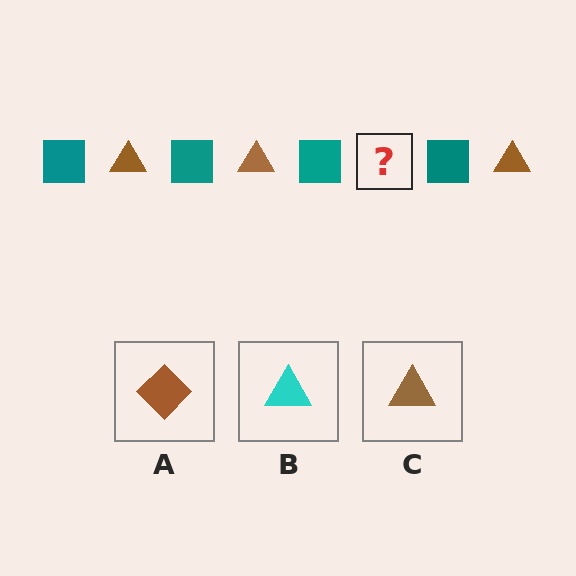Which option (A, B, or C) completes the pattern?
C.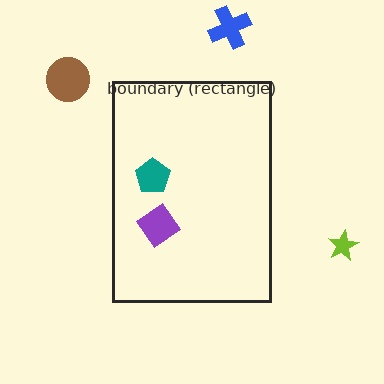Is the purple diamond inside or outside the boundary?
Inside.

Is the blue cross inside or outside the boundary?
Outside.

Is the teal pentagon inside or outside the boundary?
Inside.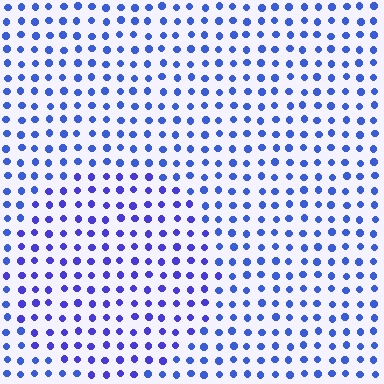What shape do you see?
I see a circle.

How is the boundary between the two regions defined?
The boundary is defined purely by a slight shift in hue (about 19 degrees). Spacing, size, and orientation are identical on both sides.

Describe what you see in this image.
The image is filled with small blue elements in a uniform arrangement. A circle-shaped region is visible where the elements are tinted to a slightly different hue, forming a subtle color boundary.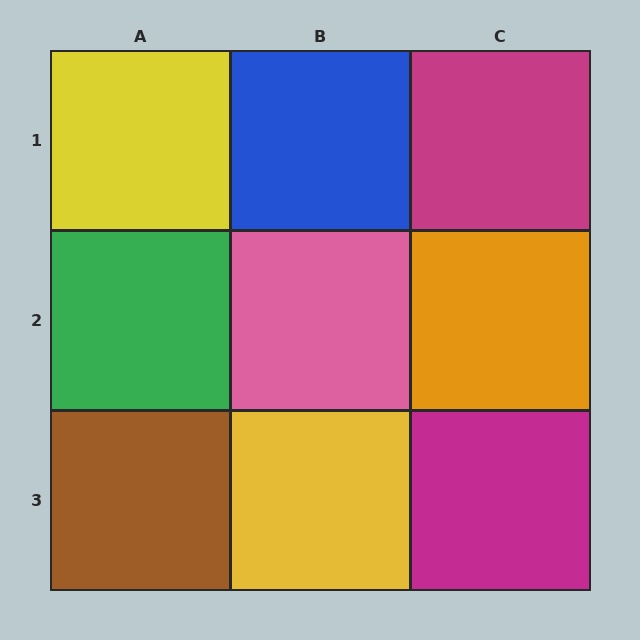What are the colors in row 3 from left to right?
Brown, yellow, magenta.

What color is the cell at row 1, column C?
Magenta.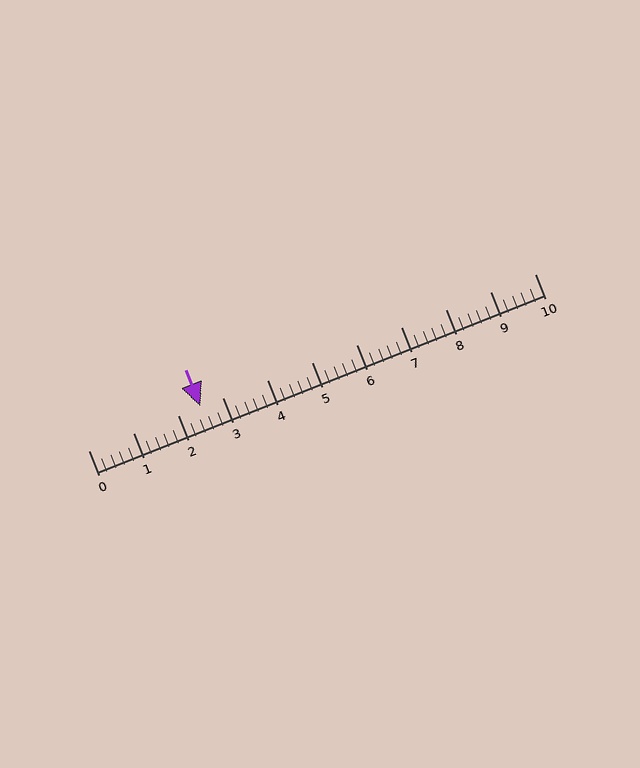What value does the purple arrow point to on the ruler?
The purple arrow points to approximately 2.5.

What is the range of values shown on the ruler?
The ruler shows values from 0 to 10.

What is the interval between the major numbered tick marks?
The major tick marks are spaced 1 units apart.